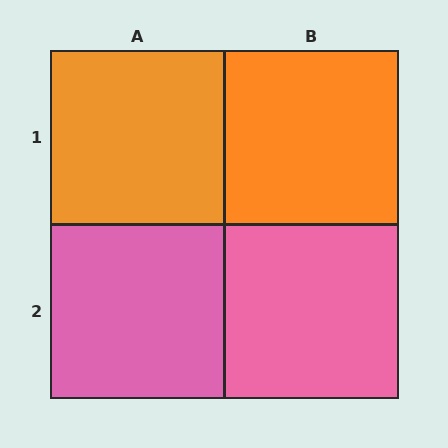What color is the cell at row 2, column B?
Pink.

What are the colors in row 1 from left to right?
Orange, orange.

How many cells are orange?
2 cells are orange.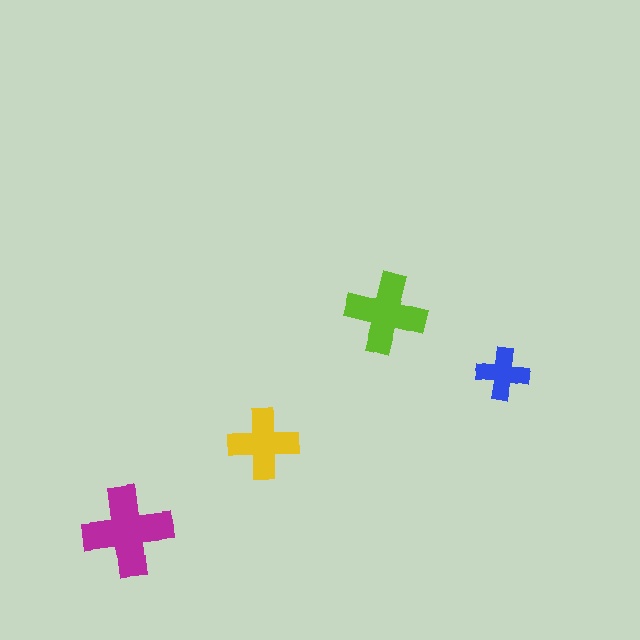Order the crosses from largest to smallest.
the magenta one, the lime one, the yellow one, the blue one.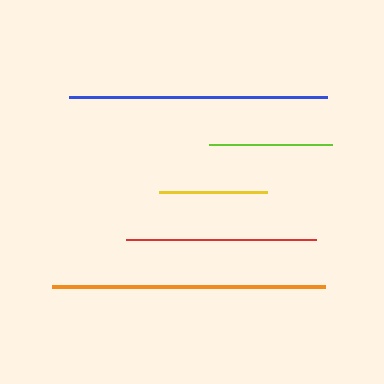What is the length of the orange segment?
The orange segment is approximately 273 pixels long.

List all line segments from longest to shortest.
From longest to shortest: orange, blue, red, lime, yellow.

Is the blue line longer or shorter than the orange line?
The orange line is longer than the blue line.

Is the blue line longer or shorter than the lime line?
The blue line is longer than the lime line.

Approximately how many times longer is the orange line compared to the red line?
The orange line is approximately 1.4 times the length of the red line.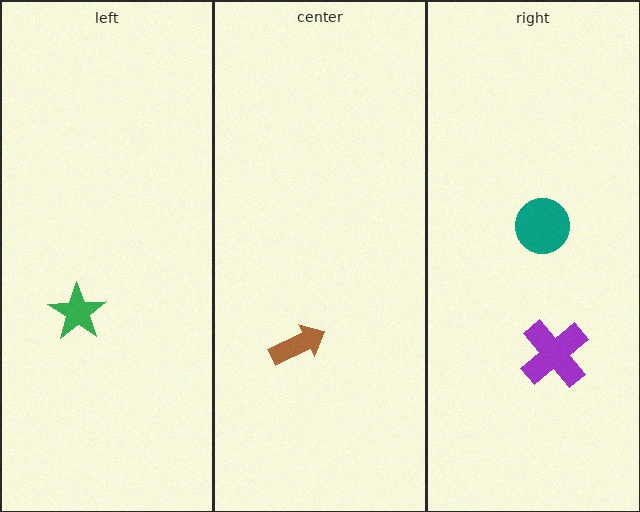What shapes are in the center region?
The brown arrow.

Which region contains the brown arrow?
The center region.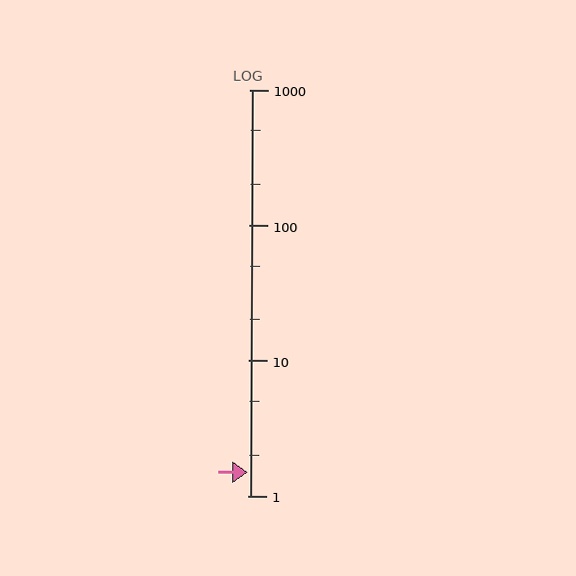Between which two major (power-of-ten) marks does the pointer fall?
The pointer is between 1 and 10.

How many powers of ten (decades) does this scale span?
The scale spans 3 decades, from 1 to 1000.